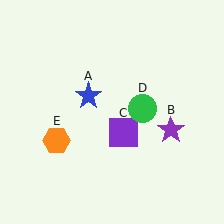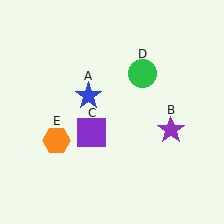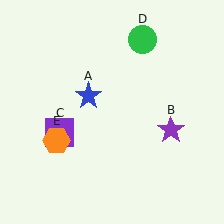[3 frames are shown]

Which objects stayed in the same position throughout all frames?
Blue star (object A) and purple star (object B) and orange hexagon (object E) remained stationary.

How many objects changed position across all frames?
2 objects changed position: purple square (object C), green circle (object D).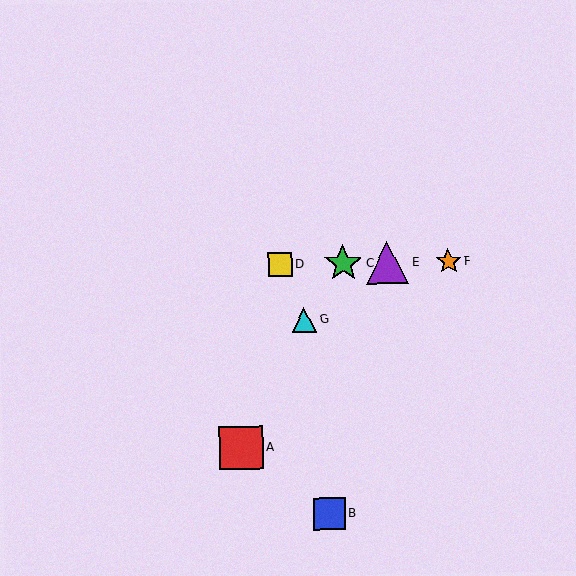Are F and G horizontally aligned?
No, F is at y≈262 and G is at y≈320.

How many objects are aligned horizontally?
4 objects (C, D, E, F) are aligned horizontally.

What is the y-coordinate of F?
Object F is at y≈262.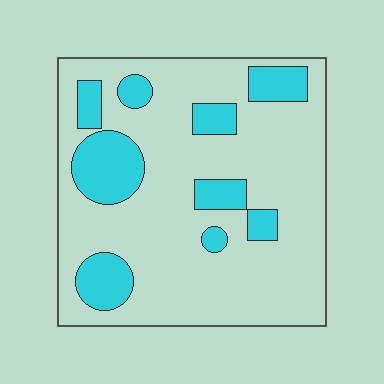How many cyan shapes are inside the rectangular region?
9.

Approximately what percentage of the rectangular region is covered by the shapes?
Approximately 20%.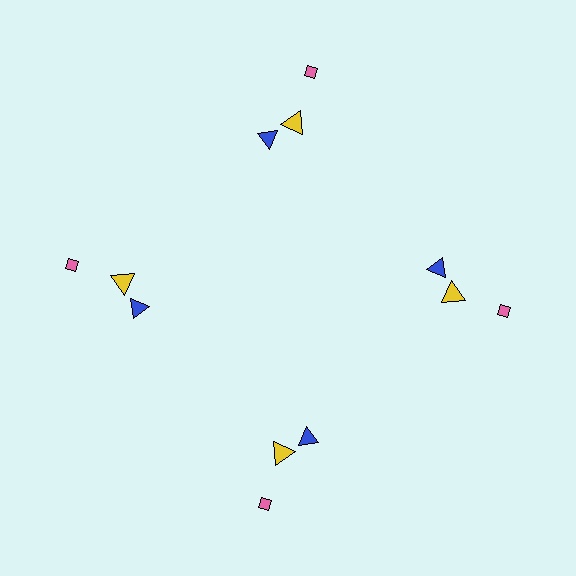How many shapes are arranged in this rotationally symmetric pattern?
There are 12 shapes, arranged in 4 groups of 3.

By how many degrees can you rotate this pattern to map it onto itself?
The pattern maps onto itself every 90 degrees of rotation.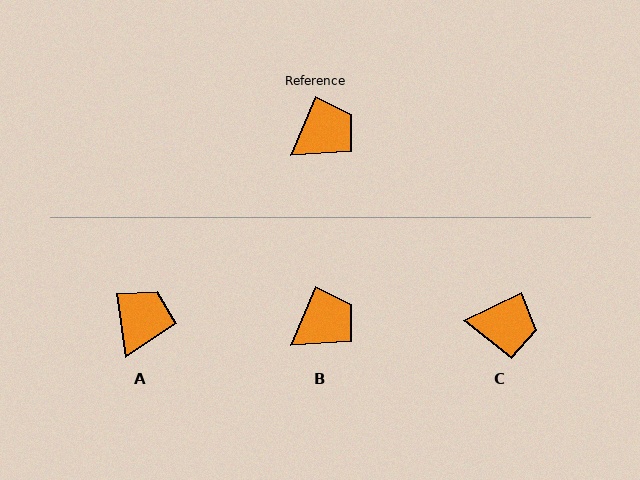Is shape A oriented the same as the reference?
No, it is off by about 30 degrees.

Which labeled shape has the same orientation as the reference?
B.